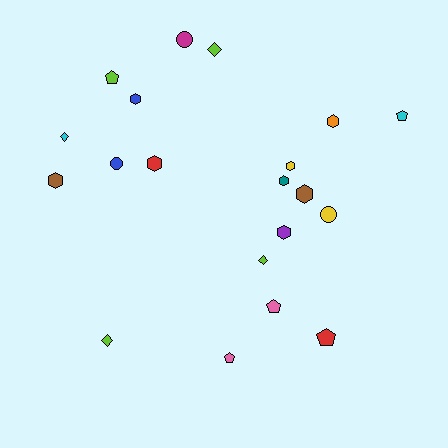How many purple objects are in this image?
There is 1 purple object.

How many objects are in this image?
There are 20 objects.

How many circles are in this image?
There are 3 circles.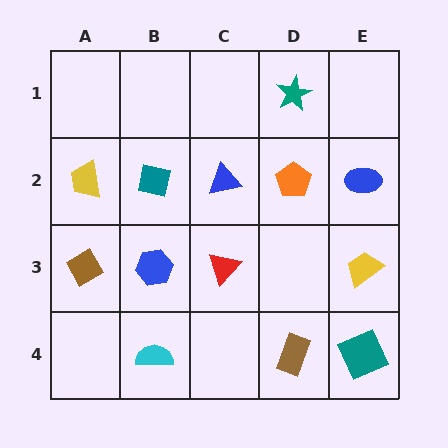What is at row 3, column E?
A yellow trapezoid.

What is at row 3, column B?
A blue hexagon.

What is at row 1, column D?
A teal star.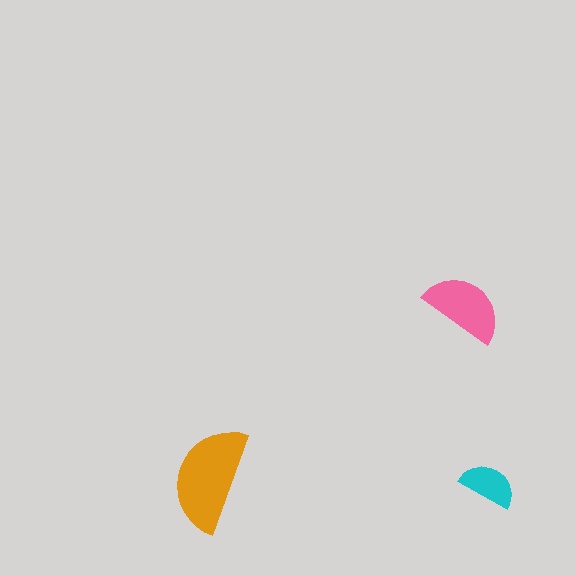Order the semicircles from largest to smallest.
the orange one, the pink one, the cyan one.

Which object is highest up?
The pink semicircle is topmost.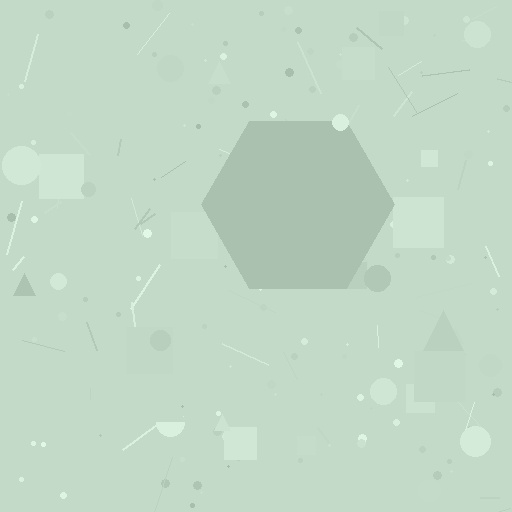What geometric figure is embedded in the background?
A hexagon is embedded in the background.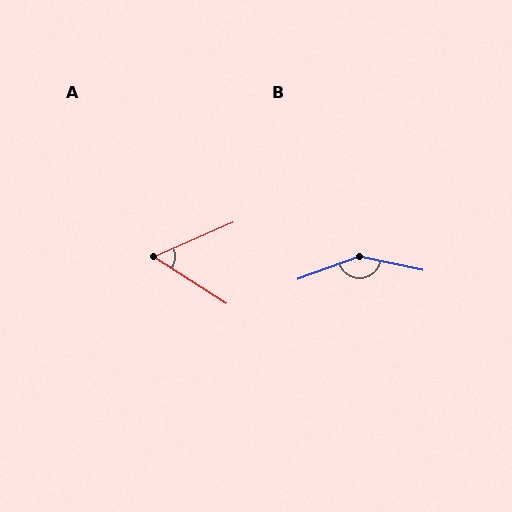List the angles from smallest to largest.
A (56°), B (148°).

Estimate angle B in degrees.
Approximately 148 degrees.